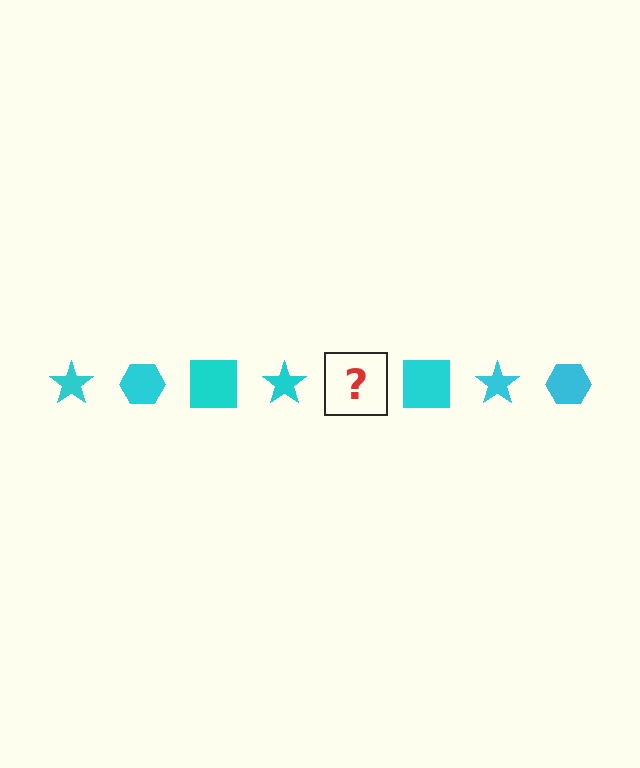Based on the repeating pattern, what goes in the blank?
The blank should be a cyan hexagon.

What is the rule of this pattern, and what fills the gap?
The rule is that the pattern cycles through star, hexagon, square shapes in cyan. The gap should be filled with a cyan hexagon.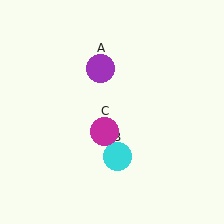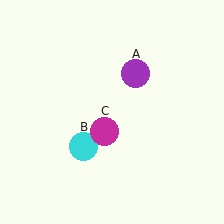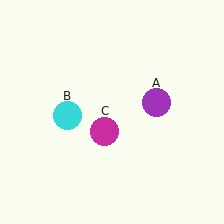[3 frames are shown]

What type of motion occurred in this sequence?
The purple circle (object A), cyan circle (object B) rotated clockwise around the center of the scene.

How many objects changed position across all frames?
2 objects changed position: purple circle (object A), cyan circle (object B).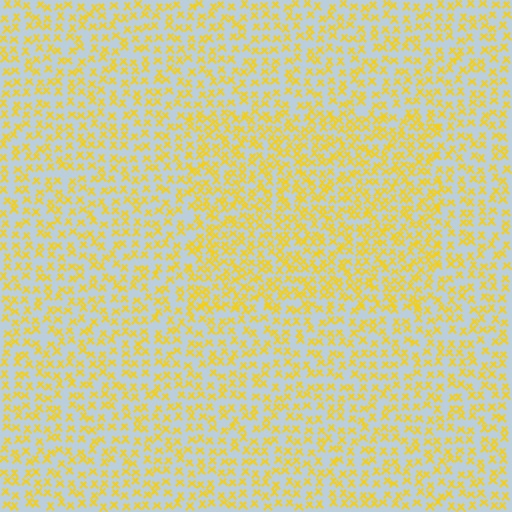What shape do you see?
I see a rectangle.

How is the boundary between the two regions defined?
The boundary is defined by a change in element density (approximately 1.5x ratio). All elements are the same color, size, and shape.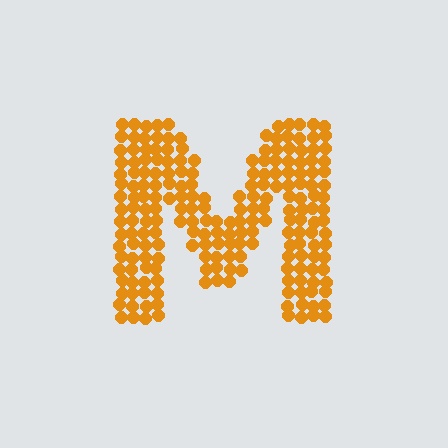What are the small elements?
The small elements are circles.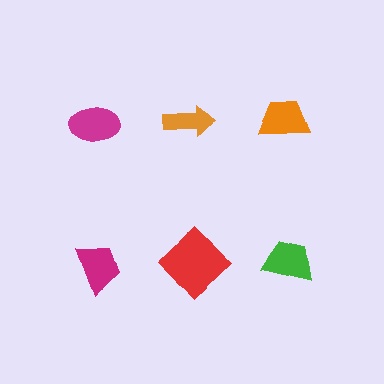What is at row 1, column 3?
An orange trapezoid.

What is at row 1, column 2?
An orange arrow.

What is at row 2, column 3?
A green trapezoid.